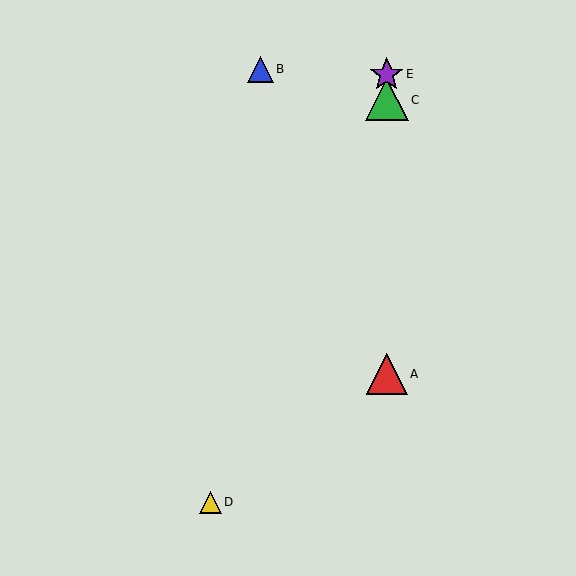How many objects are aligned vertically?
3 objects (A, C, E) are aligned vertically.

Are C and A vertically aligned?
Yes, both are at x≈387.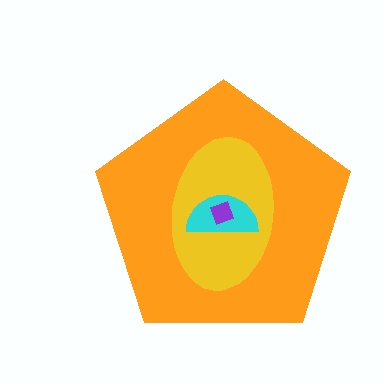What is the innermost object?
The purple square.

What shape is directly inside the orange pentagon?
The yellow ellipse.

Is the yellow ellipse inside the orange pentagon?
Yes.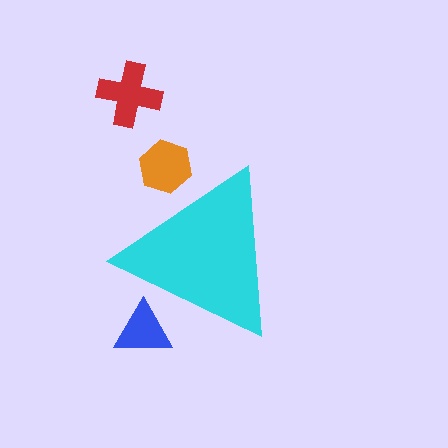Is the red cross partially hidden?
No, the red cross is fully visible.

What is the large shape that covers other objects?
A cyan triangle.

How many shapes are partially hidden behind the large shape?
2 shapes are partially hidden.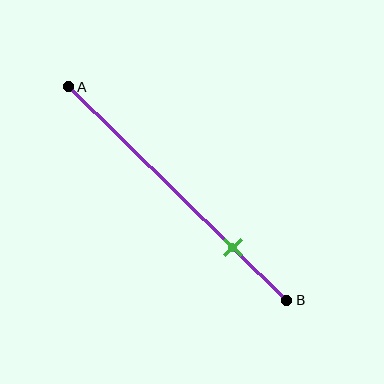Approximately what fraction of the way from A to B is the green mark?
The green mark is approximately 75% of the way from A to B.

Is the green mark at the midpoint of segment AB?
No, the mark is at about 75% from A, not at the 50% midpoint.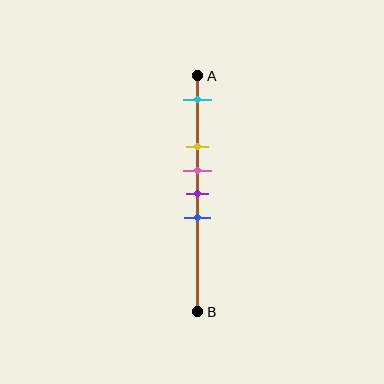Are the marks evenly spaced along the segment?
No, the marks are not evenly spaced.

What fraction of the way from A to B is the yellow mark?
The yellow mark is approximately 30% (0.3) of the way from A to B.